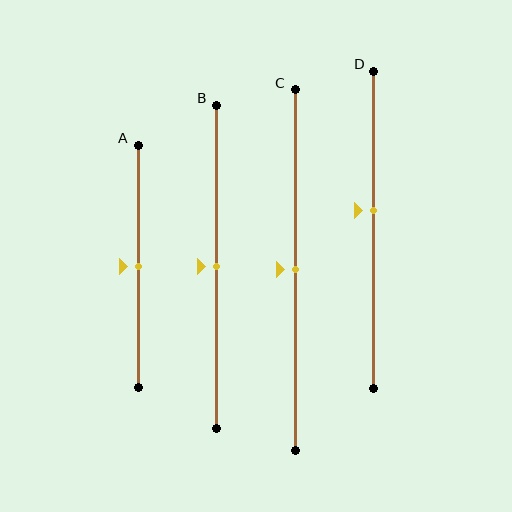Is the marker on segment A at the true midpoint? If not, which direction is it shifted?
Yes, the marker on segment A is at the true midpoint.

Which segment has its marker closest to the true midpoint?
Segment A has its marker closest to the true midpoint.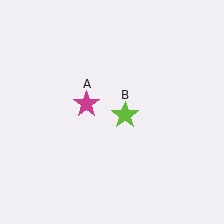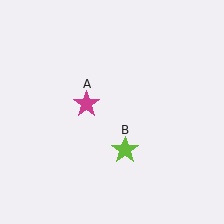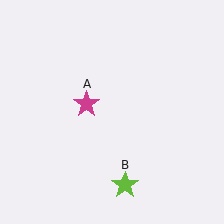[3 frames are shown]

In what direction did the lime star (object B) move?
The lime star (object B) moved down.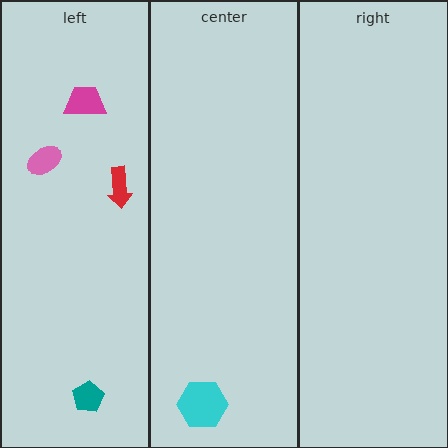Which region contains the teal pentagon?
The left region.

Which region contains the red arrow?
The left region.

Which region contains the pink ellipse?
The left region.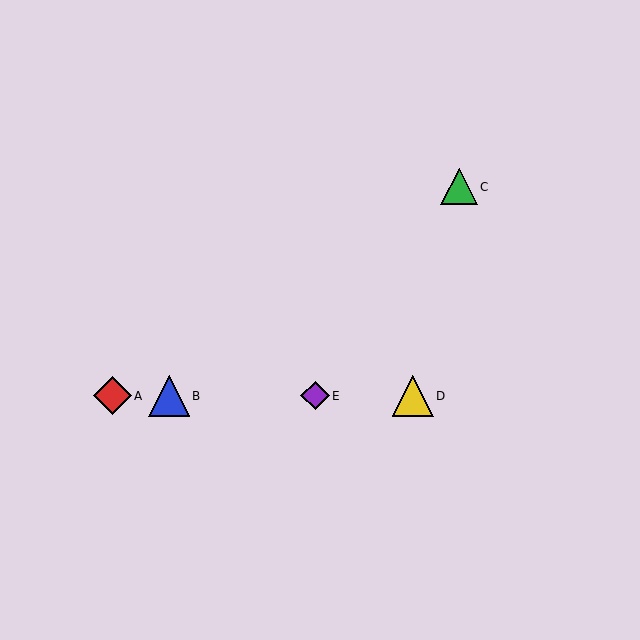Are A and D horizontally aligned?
Yes, both are at y≈396.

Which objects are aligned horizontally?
Objects A, B, D, E are aligned horizontally.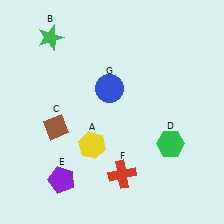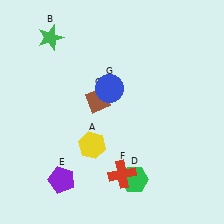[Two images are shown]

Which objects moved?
The objects that moved are: the brown diamond (C), the green hexagon (D).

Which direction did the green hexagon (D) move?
The green hexagon (D) moved left.